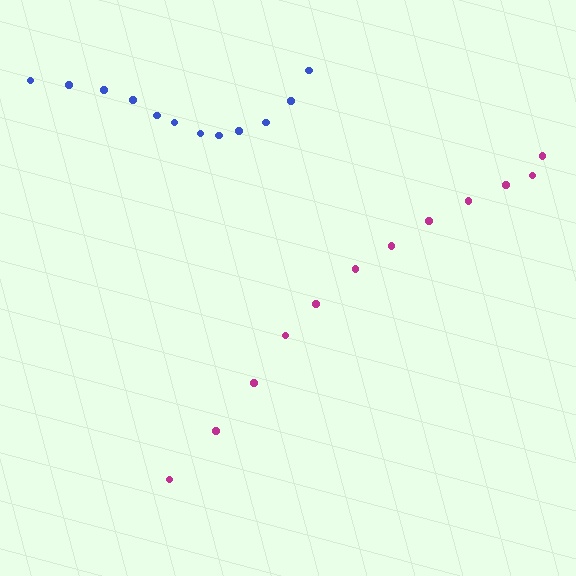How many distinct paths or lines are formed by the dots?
There are 2 distinct paths.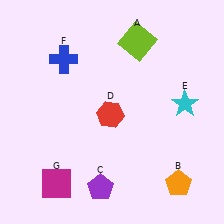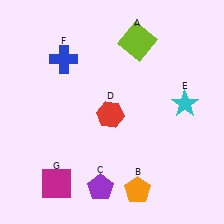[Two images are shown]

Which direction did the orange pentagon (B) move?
The orange pentagon (B) moved left.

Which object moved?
The orange pentagon (B) moved left.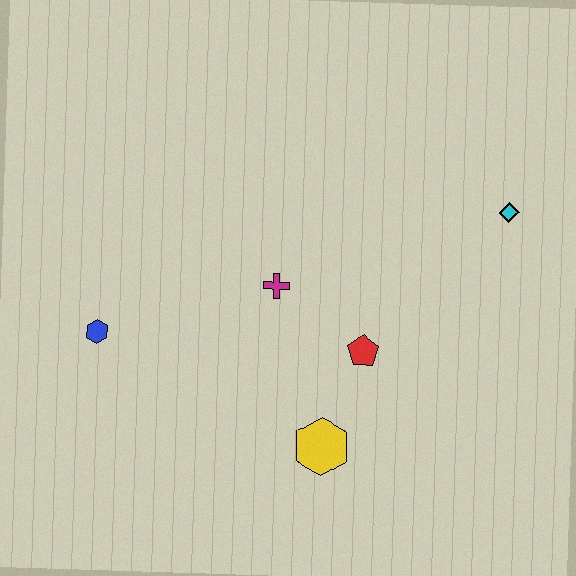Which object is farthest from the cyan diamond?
The blue hexagon is farthest from the cyan diamond.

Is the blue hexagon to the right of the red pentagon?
No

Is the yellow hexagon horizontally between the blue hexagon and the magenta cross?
No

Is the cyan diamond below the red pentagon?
No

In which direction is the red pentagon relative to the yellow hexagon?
The red pentagon is above the yellow hexagon.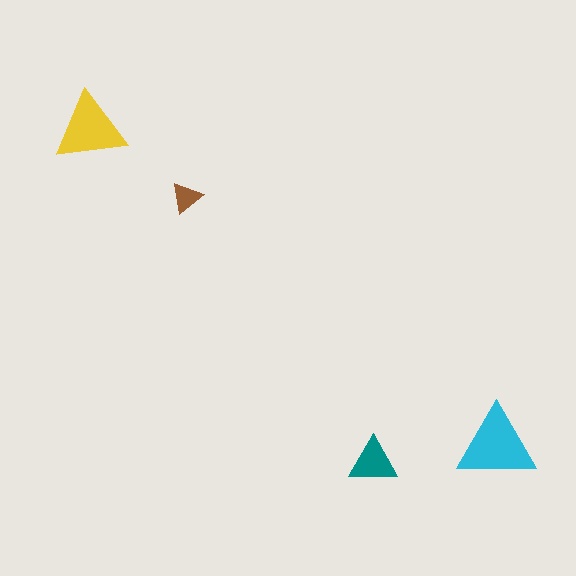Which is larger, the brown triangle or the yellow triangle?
The yellow one.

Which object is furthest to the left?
The yellow triangle is leftmost.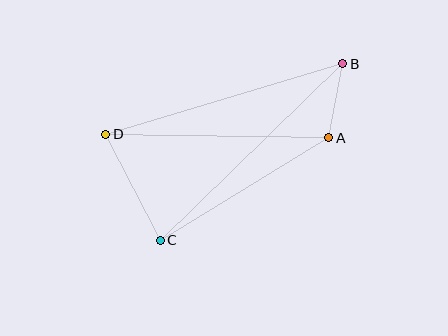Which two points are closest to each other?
Points A and B are closest to each other.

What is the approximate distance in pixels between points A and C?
The distance between A and C is approximately 197 pixels.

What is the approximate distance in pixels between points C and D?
The distance between C and D is approximately 119 pixels.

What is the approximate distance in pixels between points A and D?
The distance between A and D is approximately 223 pixels.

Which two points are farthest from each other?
Points B and C are farthest from each other.